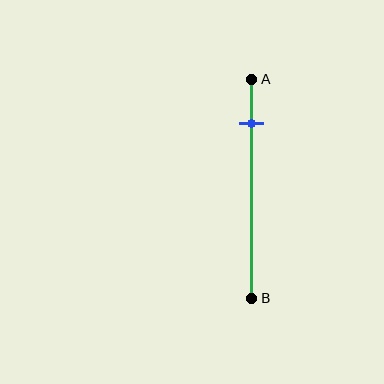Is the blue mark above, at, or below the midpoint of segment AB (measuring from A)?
The blue mark is above the midpoint of segment AB.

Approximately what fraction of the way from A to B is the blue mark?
The blue mark is approximately 20% of the way from A to B.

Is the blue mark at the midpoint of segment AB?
No, the mark is at about 20% from A, not at the 50% midpoint.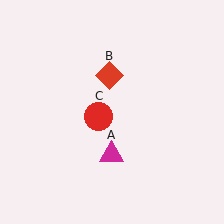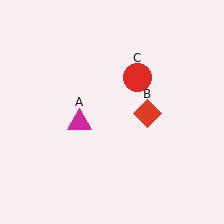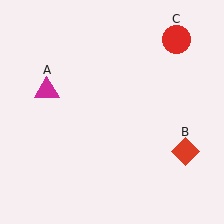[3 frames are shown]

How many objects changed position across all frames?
3 objects changed position: magenta triangle (object A), red diamond (object B), red circle (object C).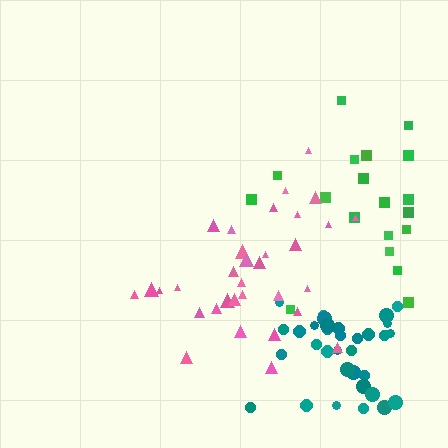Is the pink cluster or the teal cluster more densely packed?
Teal.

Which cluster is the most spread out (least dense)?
Green.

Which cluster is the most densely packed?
Teal.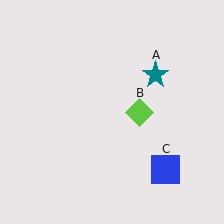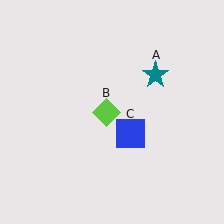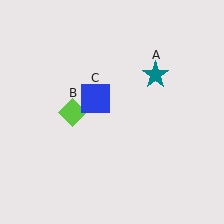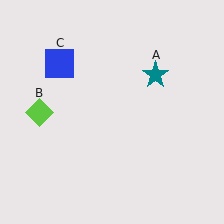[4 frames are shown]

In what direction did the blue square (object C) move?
The blue square (object C) moved up and to the left.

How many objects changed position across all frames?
2 objects changed position: lime diamond (object B), blue square (object C).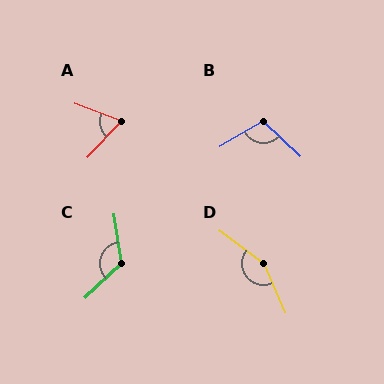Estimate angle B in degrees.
Approximately 107 degrees.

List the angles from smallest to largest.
A (67°), B (107°), C (124°), D (151°).